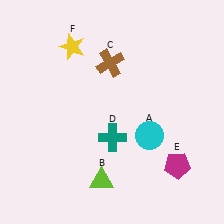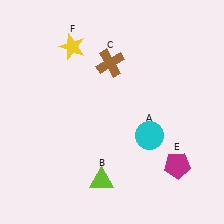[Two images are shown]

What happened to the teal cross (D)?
The teal cross (D) was removed in Image 2. It was in the bottom-right area of Image 1.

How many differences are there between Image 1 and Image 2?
There is 1 difference between the two images.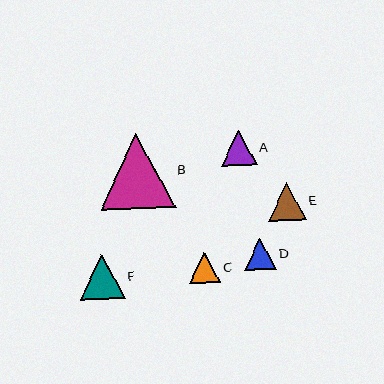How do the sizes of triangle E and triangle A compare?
Triangle E and triangle A are approximately the same size.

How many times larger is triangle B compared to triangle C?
Triangle B is approximately 2.4 times the size of triangle C.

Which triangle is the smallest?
Triangle C is the smallest with a size of approximately 31 pixels.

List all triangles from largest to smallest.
From largest to smallest: B, F, E, A, D, C.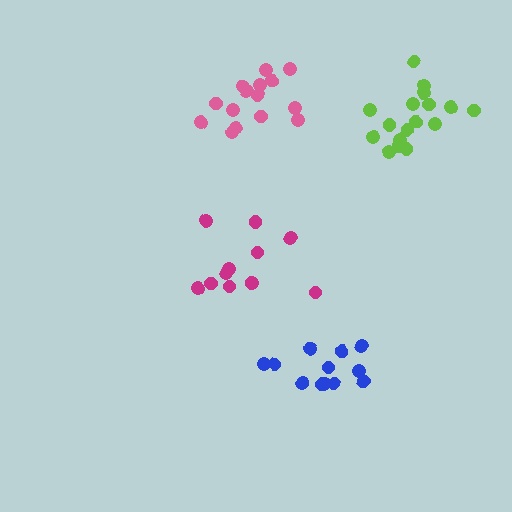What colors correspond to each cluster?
The clusters are colored: magenta, pink, blue, lime.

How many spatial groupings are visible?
There are 4 spatial groupings.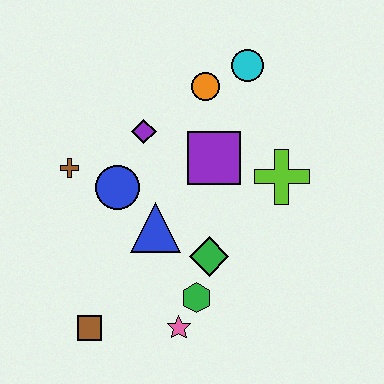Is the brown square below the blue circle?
Yes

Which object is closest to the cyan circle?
The orange circle is closest to the cyan circle.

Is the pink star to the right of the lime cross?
No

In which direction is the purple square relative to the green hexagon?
The purple square is above the green hexagon.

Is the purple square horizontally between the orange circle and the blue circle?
No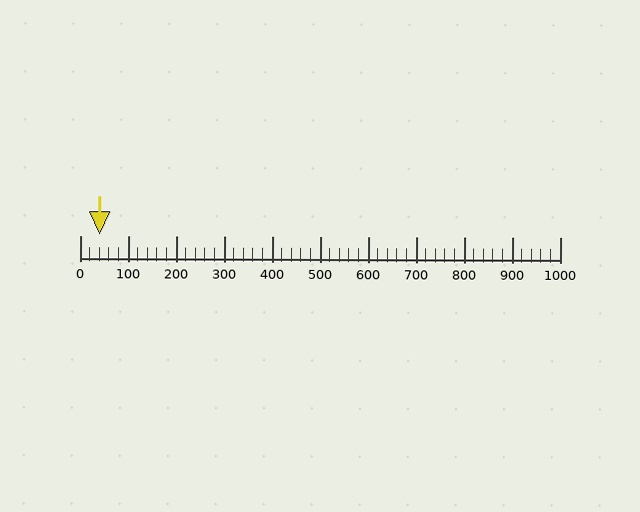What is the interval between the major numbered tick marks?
The major tick marks are spaced 100 units apart.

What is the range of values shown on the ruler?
The ruler shows values from 0 to 1000.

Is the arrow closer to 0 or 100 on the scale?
The arrow is closer to 0.